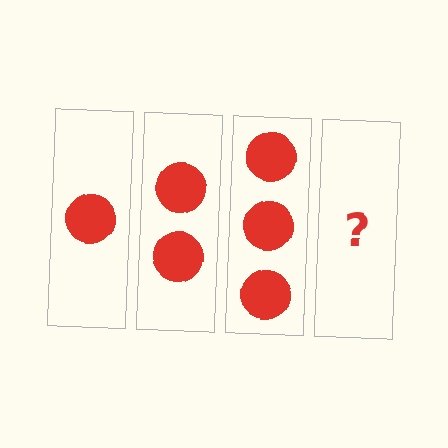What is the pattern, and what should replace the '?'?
The pattern is that each step adds one more circle. The '?' should be 4 circles.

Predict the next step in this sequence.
The next step is 4 circles.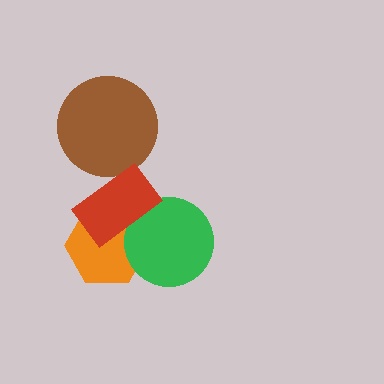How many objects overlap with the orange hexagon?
2 objects overlap with the orange hexagon.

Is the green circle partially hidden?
Yes, it is partially covered by another shape.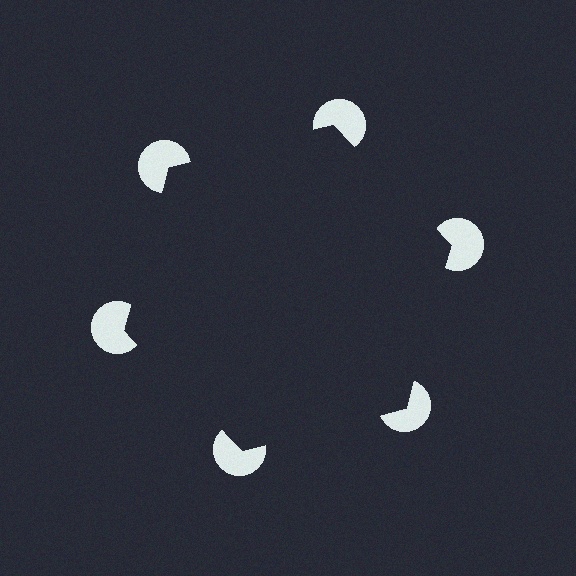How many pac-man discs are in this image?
There are 6 — one at each vertex of the illusory hexagon.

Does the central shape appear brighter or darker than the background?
It typically appears slightly darker than the background, even though no actual brightness change is drawn.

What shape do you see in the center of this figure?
An illusory hexagon — its edges are inferred from the aligned wedge cuts in the pac-man discs, not physically drawn.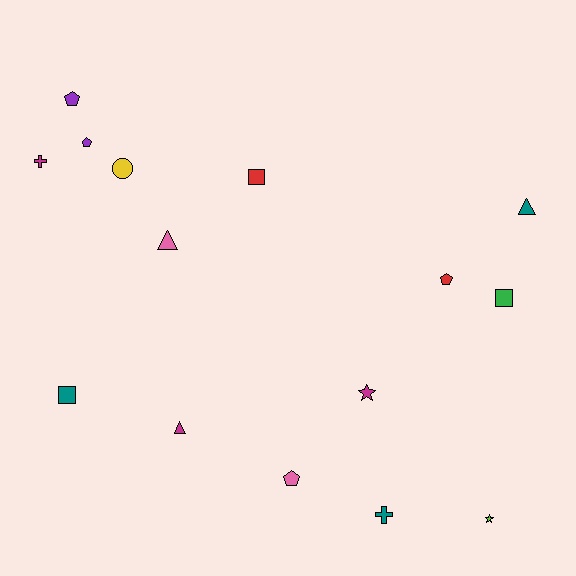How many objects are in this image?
There are 15 objects.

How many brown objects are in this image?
There are no brown objects.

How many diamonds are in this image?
There are no diamonds.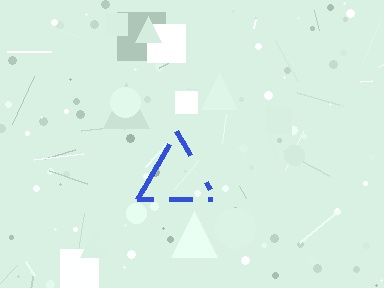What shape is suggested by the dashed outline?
The dashed outline suggests a triangle.